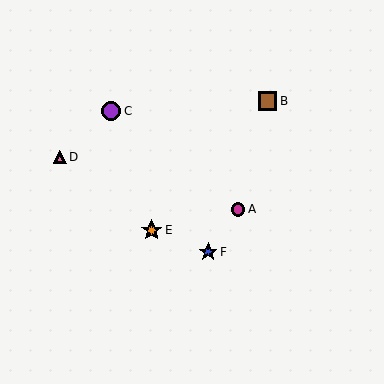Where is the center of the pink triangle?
The center of the pink triangle is at (60, 157).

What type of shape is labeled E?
Shape E is an orange star.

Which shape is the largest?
The orange star (labeled E) is the largest.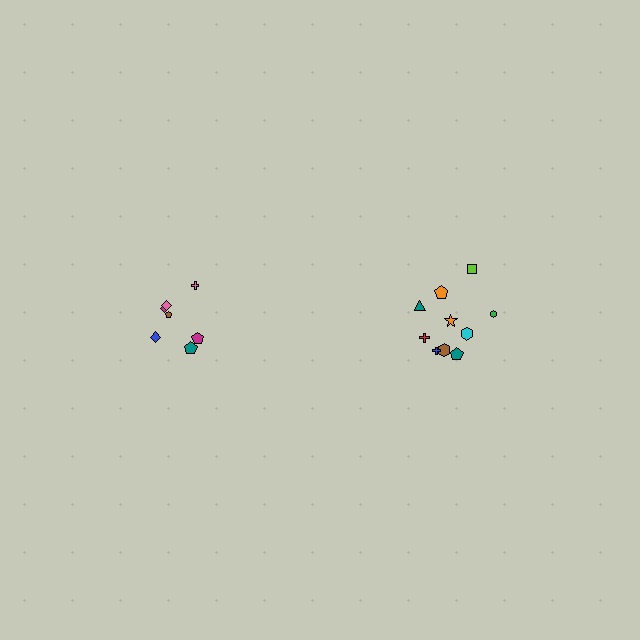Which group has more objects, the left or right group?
The right group.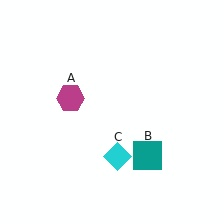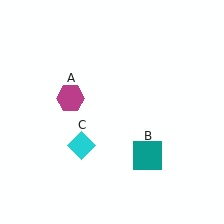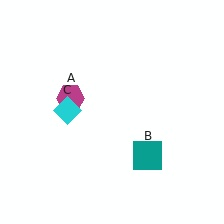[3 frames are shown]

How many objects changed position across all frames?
1 object changed position: cyan diamond (object C).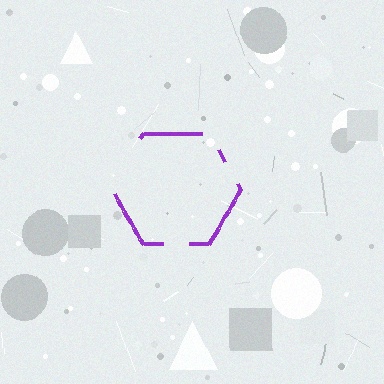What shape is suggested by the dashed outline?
The dashed outline suggests a hexagon.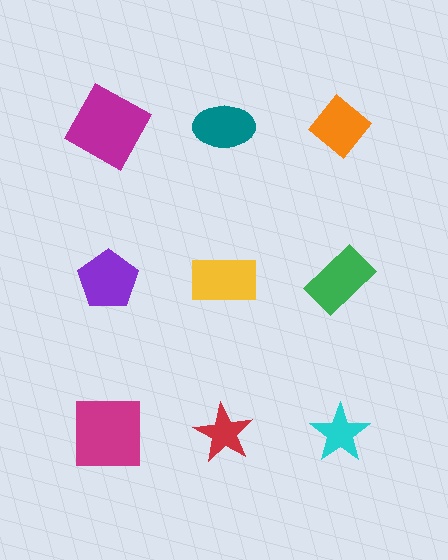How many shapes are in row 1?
3 shapes.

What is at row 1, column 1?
A magenta square.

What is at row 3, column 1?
A magenta square.